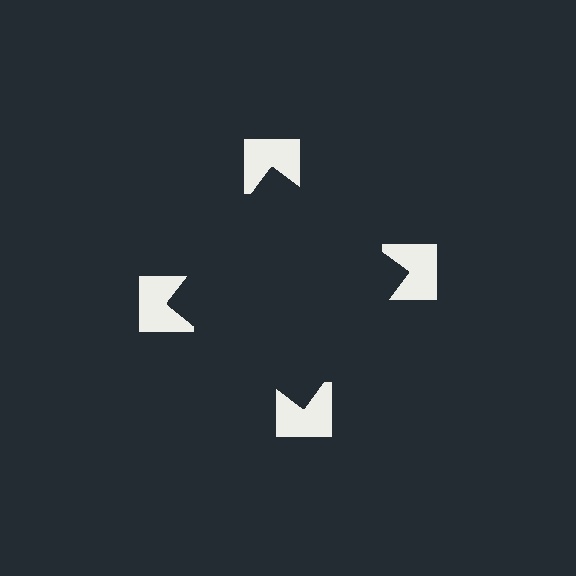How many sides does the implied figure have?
4 sides.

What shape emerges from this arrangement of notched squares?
An illusory square — its edges are inferred from the aligned wedge cuts in the notched squares, not physically drawn.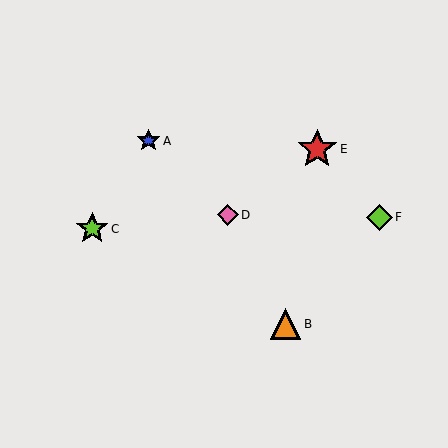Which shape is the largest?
The red star (labeled E) is the largest.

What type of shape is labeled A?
Shape A is a blue star.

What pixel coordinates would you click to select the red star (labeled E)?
Click at (317, 149) to select the red star E.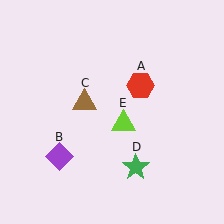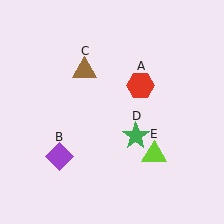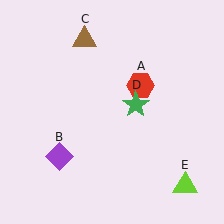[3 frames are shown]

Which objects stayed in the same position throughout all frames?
Red hexagon (object A) and purple diamond (object B) remained stationary.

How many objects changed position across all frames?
3 objects changed position: brown triangle (object C), green star (object D), lime triangle (object E).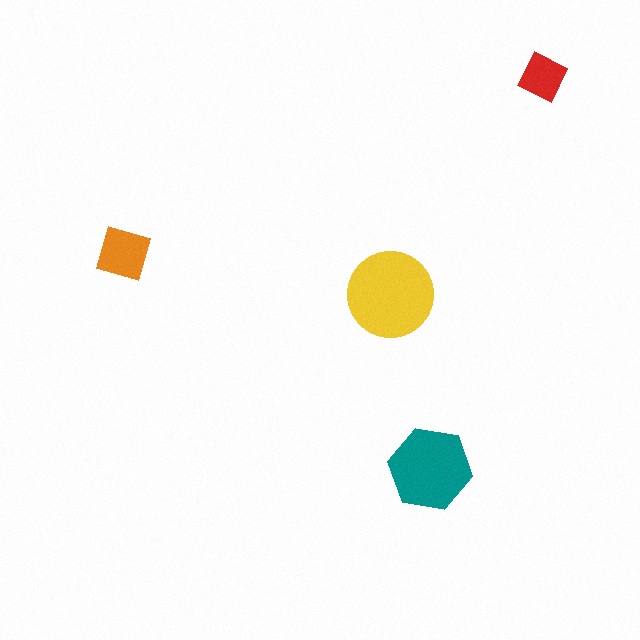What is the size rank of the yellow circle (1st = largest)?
1st.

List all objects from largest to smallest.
The yellow circle, the teal hexagon, the orange diamond, the red square.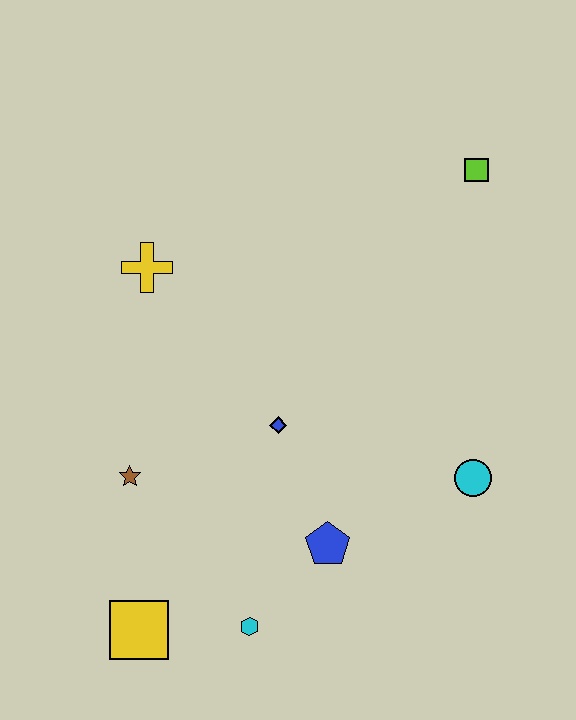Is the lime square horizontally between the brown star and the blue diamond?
No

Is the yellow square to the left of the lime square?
Yes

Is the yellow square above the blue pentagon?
No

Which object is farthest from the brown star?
The lime square is farthest from the brown star.